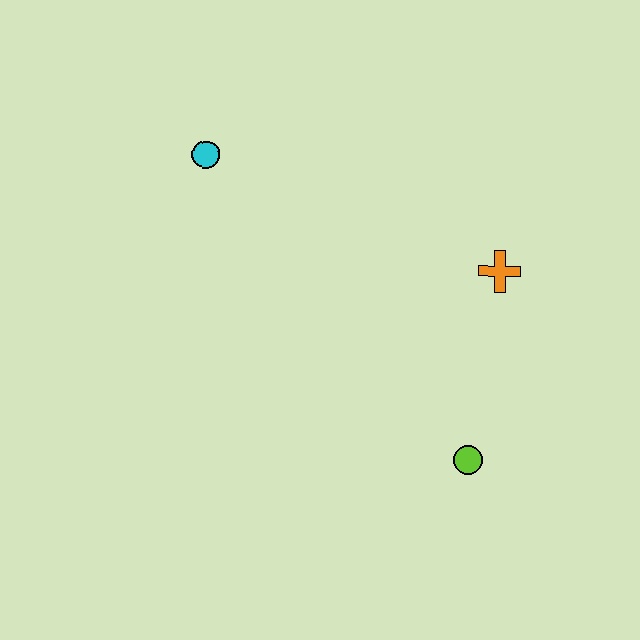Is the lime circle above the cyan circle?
No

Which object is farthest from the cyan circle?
The lime circle is farthest from the cyan circle.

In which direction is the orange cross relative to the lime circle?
The orange cross is above the lime circle.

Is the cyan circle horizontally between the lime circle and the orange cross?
No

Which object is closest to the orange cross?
The lime circle is closest to the orange cross.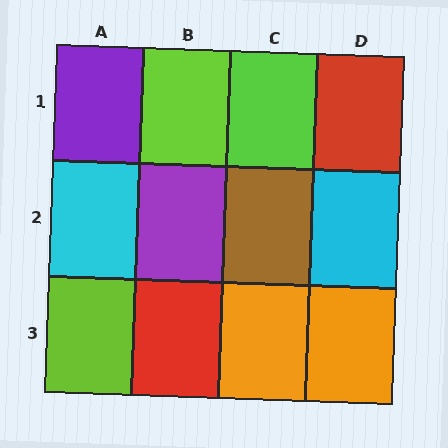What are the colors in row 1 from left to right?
Purple, lime, lime, red.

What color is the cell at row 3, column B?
Red.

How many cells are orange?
2 cells are orange.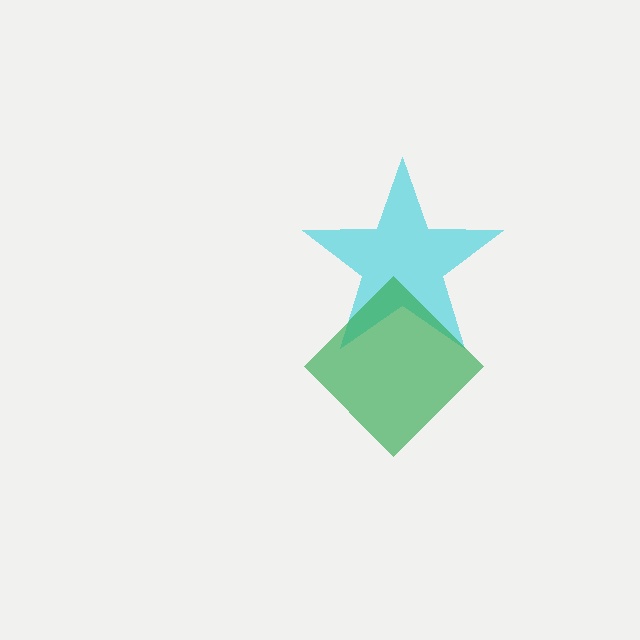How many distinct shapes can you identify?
There are 2 distinct shapes: a cyan star, a green diamond.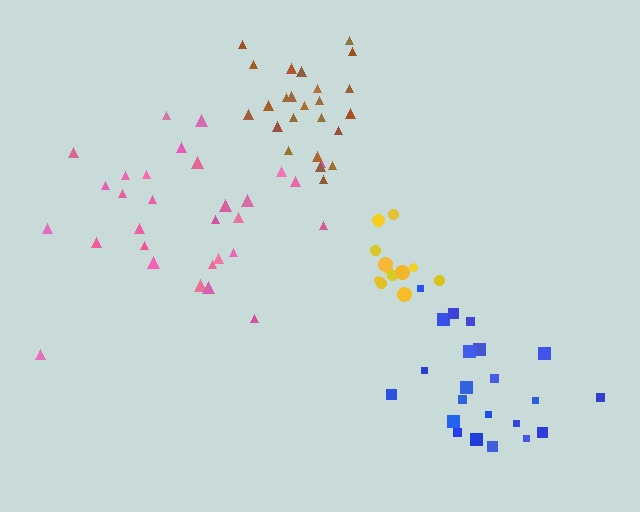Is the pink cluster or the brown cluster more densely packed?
Brown.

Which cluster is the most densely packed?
Yellow.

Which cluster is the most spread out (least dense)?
Blue.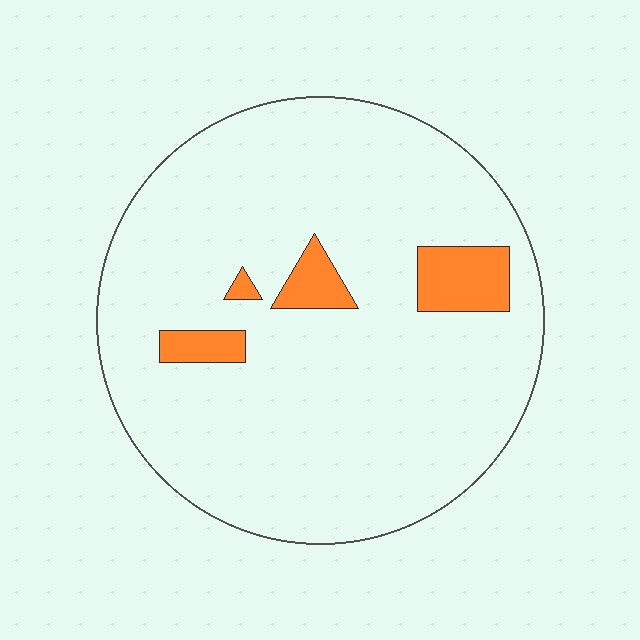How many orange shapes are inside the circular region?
4.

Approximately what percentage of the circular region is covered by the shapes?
Approximately 10%.